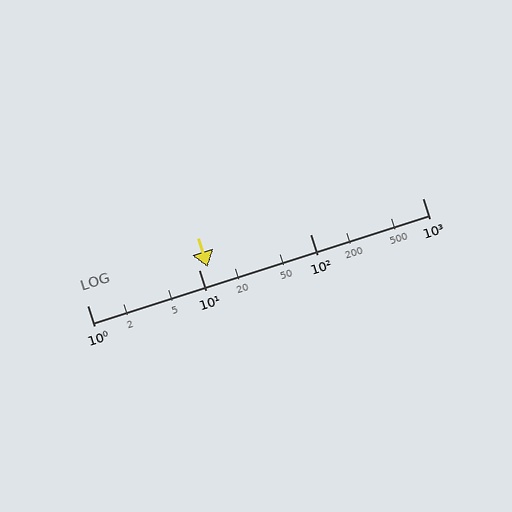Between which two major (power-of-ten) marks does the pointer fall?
The pointer is between 10 and 100.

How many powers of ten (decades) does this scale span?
The scale spans 3 decades, from 1 to 1000.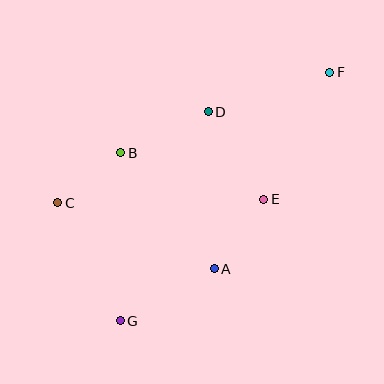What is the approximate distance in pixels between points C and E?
The distance between C and E is approximately 206 pixels.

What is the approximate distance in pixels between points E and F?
The distance between E and F is approximately 143 pixels.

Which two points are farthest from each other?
Points F and G are farthest from each other.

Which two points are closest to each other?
Points B and C are closest to each other.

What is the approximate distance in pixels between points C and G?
The distance between C and G is approximately 133 pixels.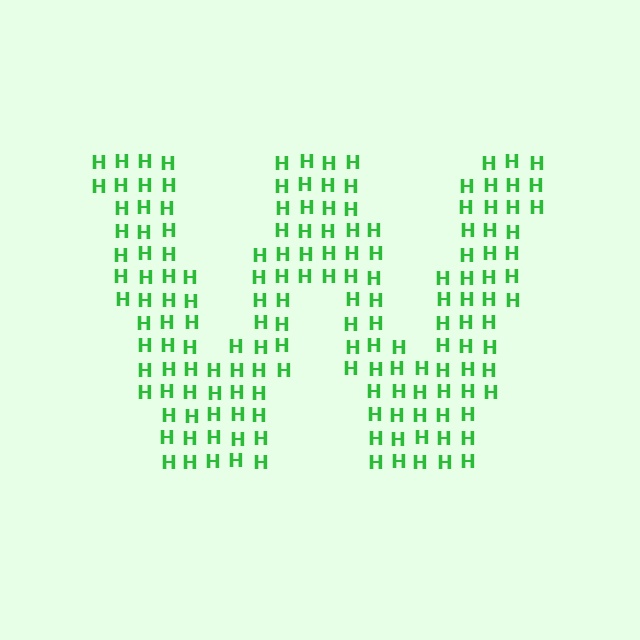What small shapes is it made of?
It is made of small letter H's.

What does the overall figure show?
The overall figure shows the letter W.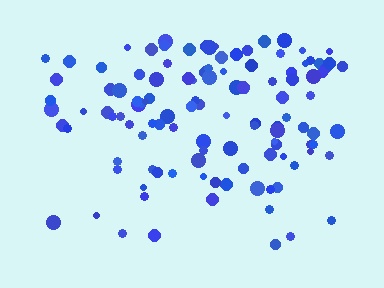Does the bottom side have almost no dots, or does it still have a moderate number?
Still a moderate number, just noticeably fewer than the top.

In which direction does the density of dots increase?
From bottom to top, with the top side densest.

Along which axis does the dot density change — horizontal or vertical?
Vertical.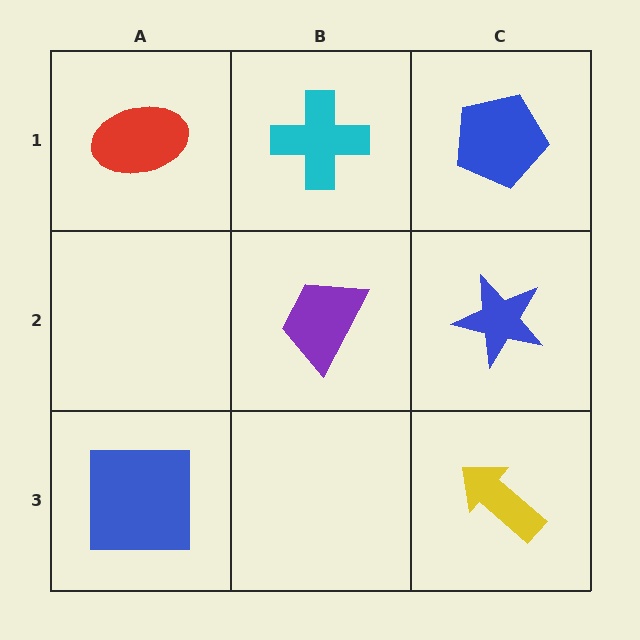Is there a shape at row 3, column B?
No, that cell is empty.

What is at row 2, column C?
A blue star.